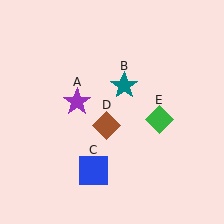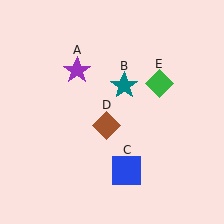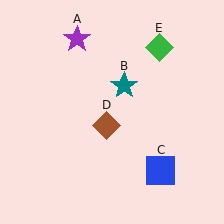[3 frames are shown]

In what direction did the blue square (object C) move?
The blue square (object C) moved right.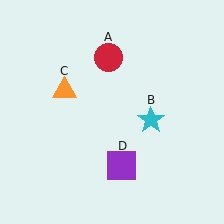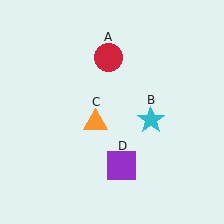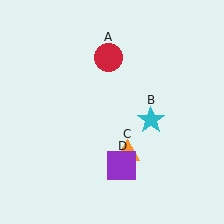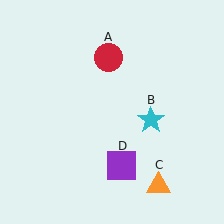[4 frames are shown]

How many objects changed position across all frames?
1 object changed position: orange triangle (object C).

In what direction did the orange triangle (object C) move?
The orange triangle (object C) moved down and to the right.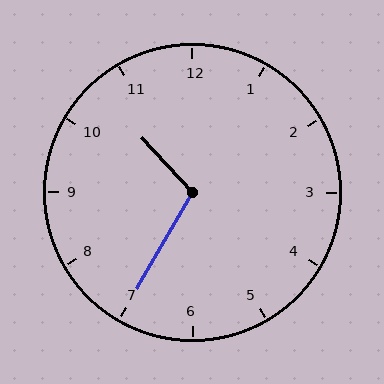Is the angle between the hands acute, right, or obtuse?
It is obtuse.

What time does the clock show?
10:35.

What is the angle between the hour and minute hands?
Approximately 108 degrees.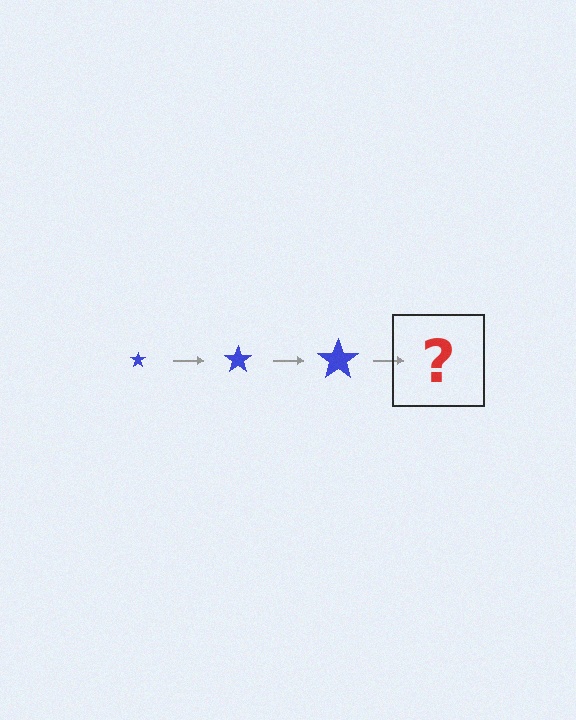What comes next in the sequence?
The next element should be a blue star, larger than the previous one.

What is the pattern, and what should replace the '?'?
The pattern is that the star gets progressively larger each step. The '?' should be a blue star, larger than the previous one.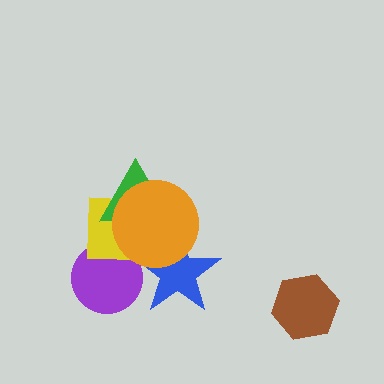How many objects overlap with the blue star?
3 objects overlap with the blue star.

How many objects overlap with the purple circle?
2 objects overlap with the purple circle.